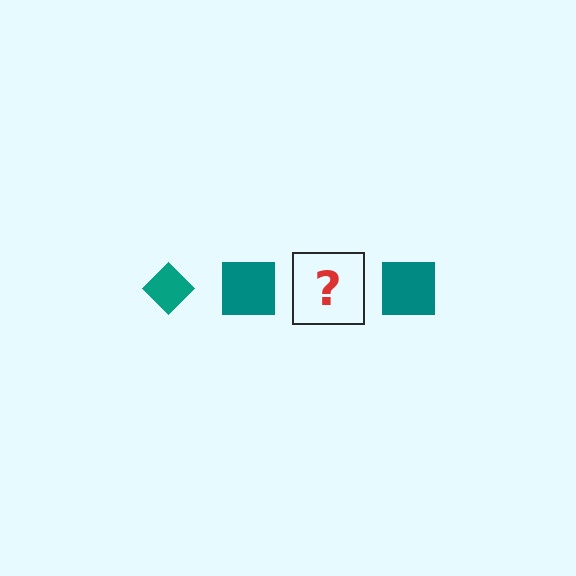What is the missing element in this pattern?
The missing element is a teal diamond.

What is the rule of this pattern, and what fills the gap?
The rule is that the pattern cycles through diamond, square shapes in teal. The gap should be filled with a teal diamond.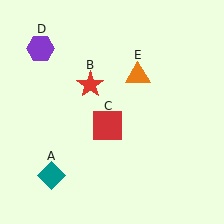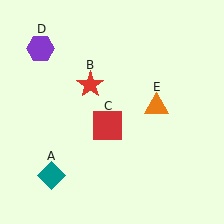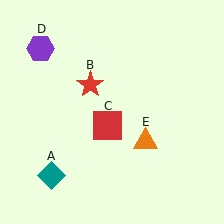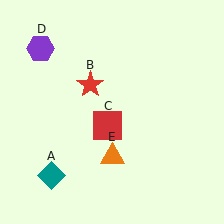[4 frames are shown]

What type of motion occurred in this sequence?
The orange triangle (object E) rotated clockwise around the center of the scene.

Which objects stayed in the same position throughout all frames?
Teal diamond (object A) and red star (object B) and red square (object C) and purple hexagon (object D) remained stationary.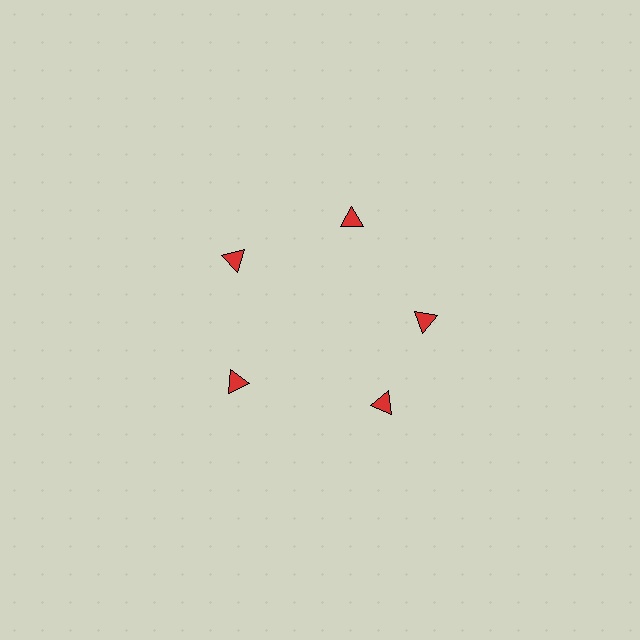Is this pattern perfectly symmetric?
No. The 5 red triangles are arranged in a ring, but one element near the 5 o'clock position is rotated out of alignment along the ring, breaking the 5-fold rotational symmetry.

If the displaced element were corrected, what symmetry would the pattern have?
It would have 5-fold rotational symmetry — the pattern would map onto itself every 72 degrees.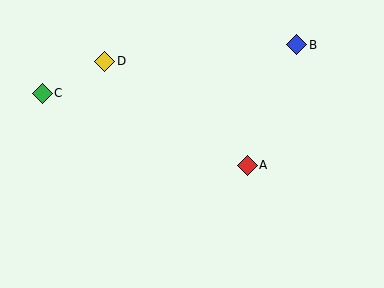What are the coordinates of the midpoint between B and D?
The midpoint between B and D is at (201, 53).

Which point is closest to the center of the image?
Point A at (247, 165) is closest to the center.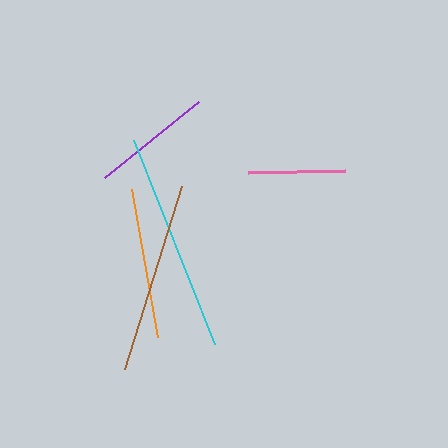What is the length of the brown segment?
The brown segment is approximately 192 pixels long.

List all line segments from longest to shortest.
From longest to shortest: cyan, brown, orange, purple, pink.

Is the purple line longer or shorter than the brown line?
The brown line is longer than the purple line.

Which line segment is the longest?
The cyan line is the longest at approximately 220 pixels.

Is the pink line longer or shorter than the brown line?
The brown line is longer than the pink line.